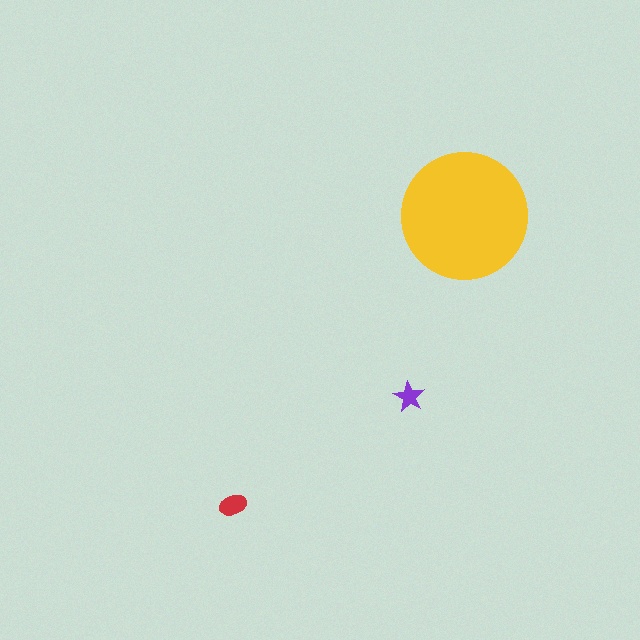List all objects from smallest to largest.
The purple star, the red ellipse, the yellow circle.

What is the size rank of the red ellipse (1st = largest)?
2nd.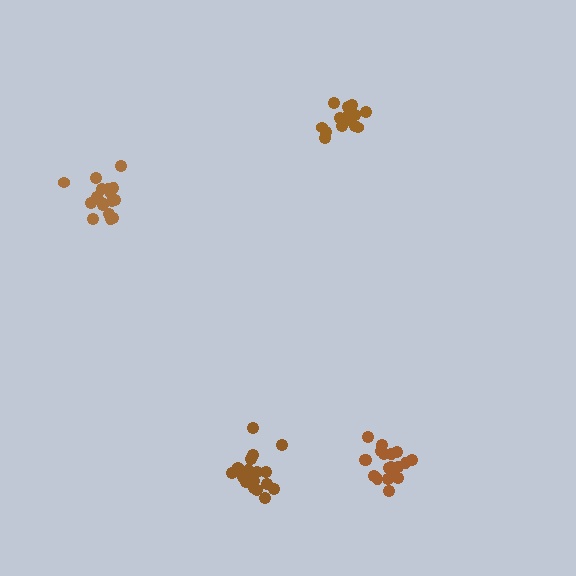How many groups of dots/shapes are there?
There are 4 groups.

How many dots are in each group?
Group 1: 19 dots, Group 2: 18 dots, Group 3: 20 dots, Group 4: 14 dots (71 total).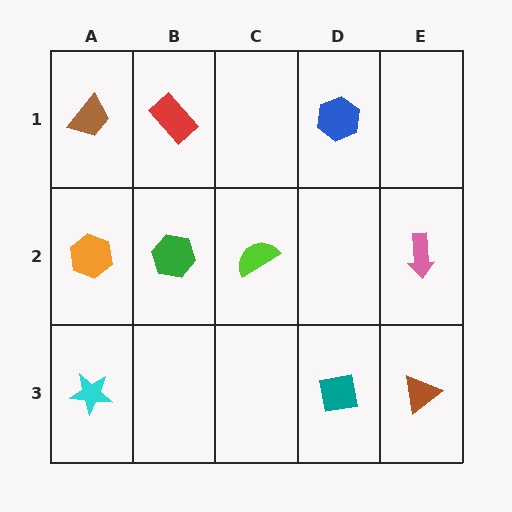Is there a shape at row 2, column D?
No, that cell is empty.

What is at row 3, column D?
A teal square.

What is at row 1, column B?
A red rectangle.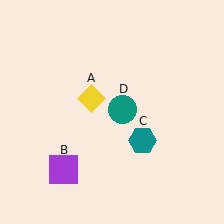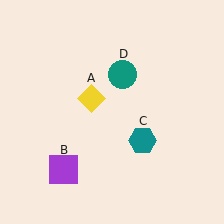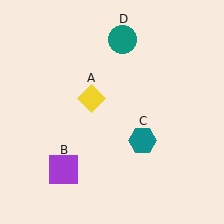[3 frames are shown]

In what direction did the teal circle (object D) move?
The teal circle (object D) moved up.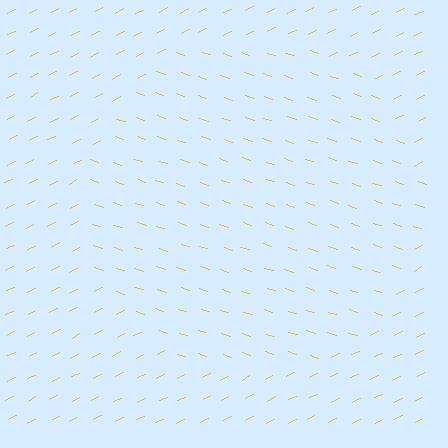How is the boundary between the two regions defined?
The boundary is defined purely by a change in line orientation (approximately 45 degrees difference). All lines are the same color and thickness.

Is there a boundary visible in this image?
Yes, there is a texture boundary formed by a change in line orientation.